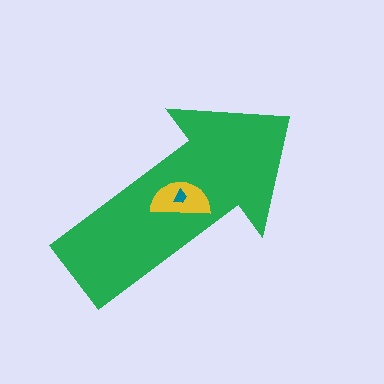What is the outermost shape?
The green arrow.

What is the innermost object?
The teal trapezoid.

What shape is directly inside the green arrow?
The yellow semicircle.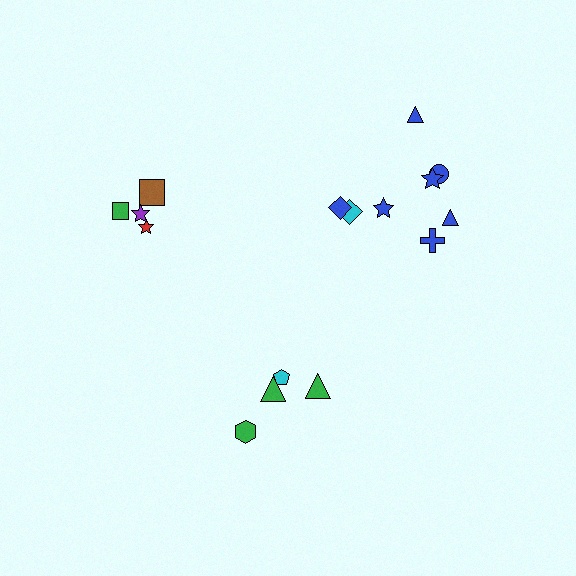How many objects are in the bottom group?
There are 4 objects.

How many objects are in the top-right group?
There are 8 objects.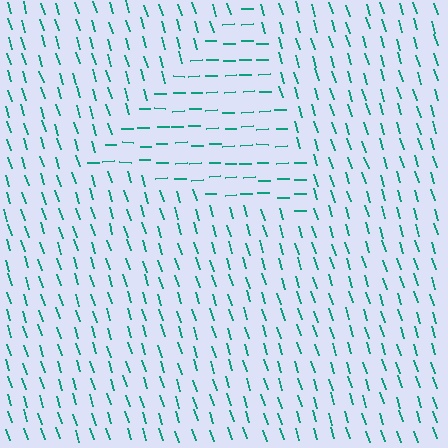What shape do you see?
I see a triangle.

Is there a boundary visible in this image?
Yes, there is a texture boundary formed by a change in line orientation.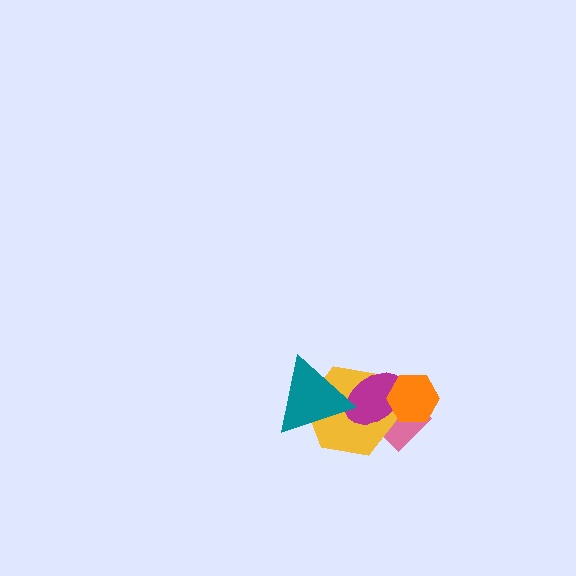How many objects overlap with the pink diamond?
3 objects overlap with the pink diamond.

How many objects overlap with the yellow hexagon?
4 objects overlap with the yellow hexagon.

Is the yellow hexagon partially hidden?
Yes, it is partially covered by another shape.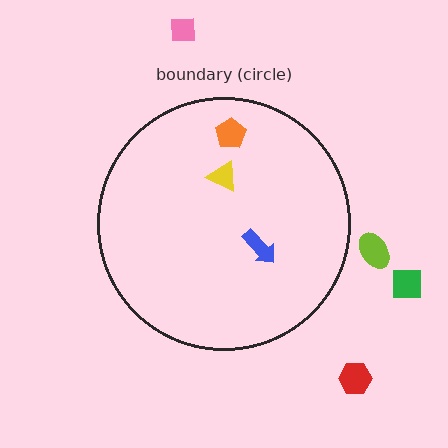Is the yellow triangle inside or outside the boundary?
Inside.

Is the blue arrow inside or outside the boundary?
Inside.